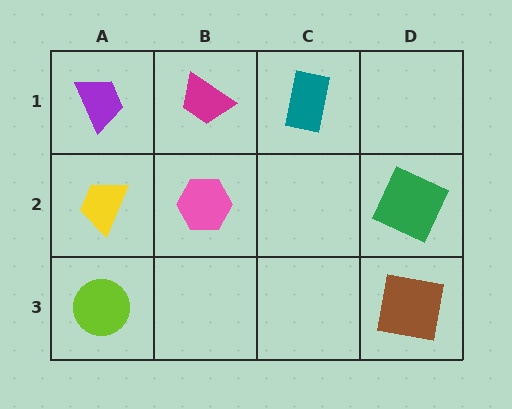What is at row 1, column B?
A magenta trapezoid.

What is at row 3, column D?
A brown square.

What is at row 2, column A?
A yellow trapezoid.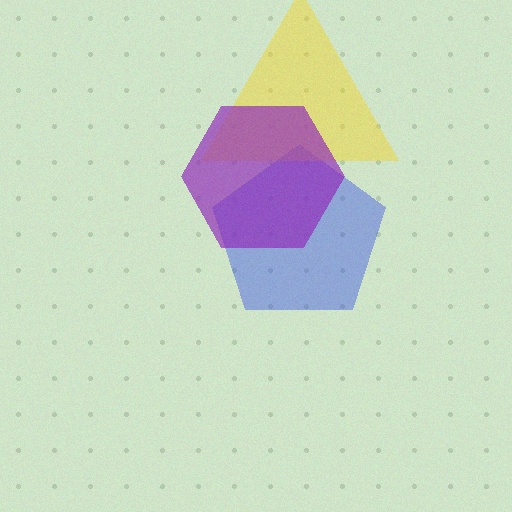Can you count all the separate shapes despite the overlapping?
Yes, there are 3 separate shapes.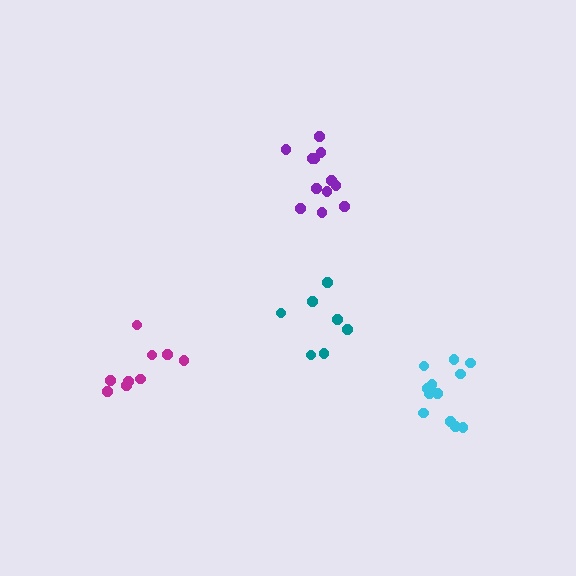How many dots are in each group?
Group 1: 9 dots, Group 2: 12 dots, Group 3: 12 dots, Group 4: 7 dots (40 total).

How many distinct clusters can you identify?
There are 4 distinct clusters.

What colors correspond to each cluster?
The clusters are colored: magenta, cyan, purple, teal.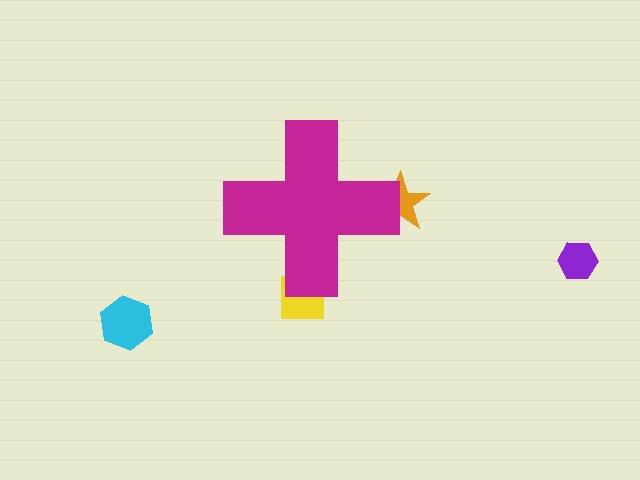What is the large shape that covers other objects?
A magenta cross.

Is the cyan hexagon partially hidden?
No, the cyan hexagon is fully visible.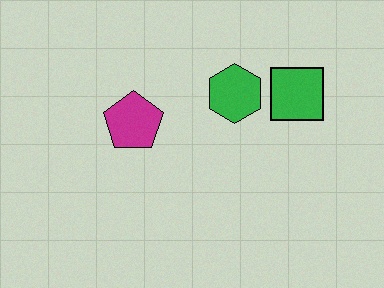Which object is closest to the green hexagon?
The green square is closest to the green hexagon.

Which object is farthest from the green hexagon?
The magenta pentagon is farthest from the green hexagon.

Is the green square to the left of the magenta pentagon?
No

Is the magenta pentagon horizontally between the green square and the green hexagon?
No